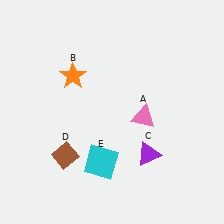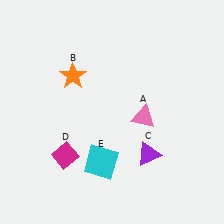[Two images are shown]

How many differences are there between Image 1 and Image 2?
There is 1 difference between the two images.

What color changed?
The diamond (D) changed from brown in Image 1 to magenta in Image 2.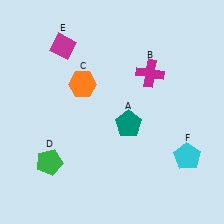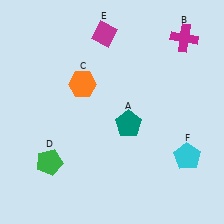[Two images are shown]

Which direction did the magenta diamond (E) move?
The magenta diamond (E) moved right.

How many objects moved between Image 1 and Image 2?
2 objects moved between the two images.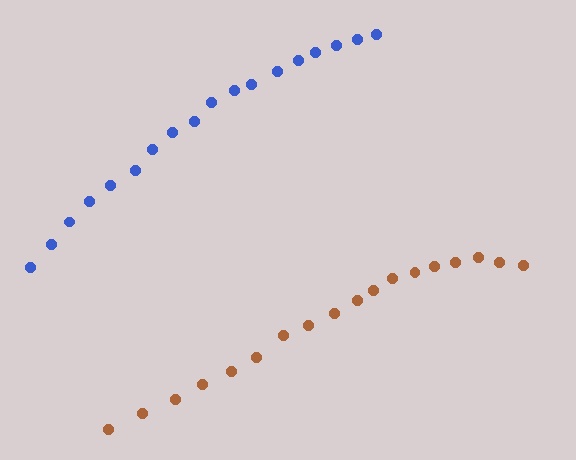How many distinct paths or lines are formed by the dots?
There are 2 distinct paths.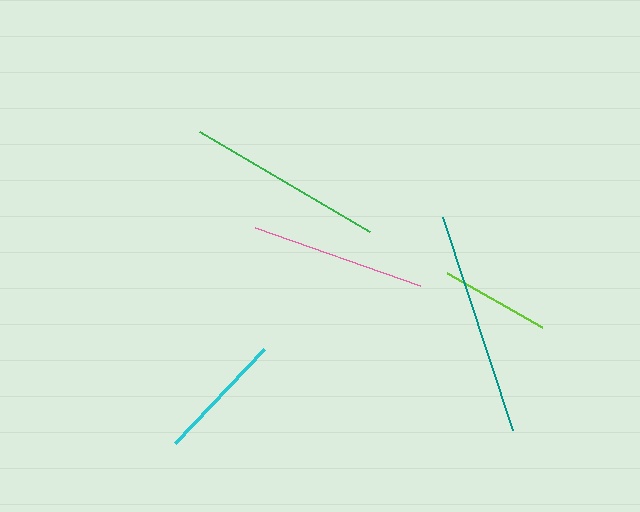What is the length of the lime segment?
The lime segment is approximately 109 pixels long.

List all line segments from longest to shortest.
From longest to shortest: teal, green, pink, cyan, lime.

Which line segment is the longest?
The teal line is the longest at approximately 224 pixels.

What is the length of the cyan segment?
The cyan segment is approximately 129 pixels long.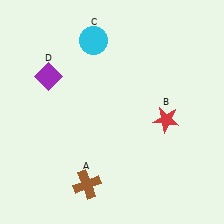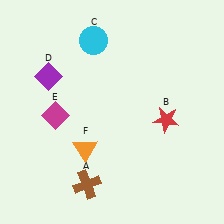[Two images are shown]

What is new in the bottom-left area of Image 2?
An orange triangle (F) was added in the bottom-left area of Image 2.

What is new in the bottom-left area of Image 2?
A magenta diamond (E) was added in the bottom-left area of Image 2.